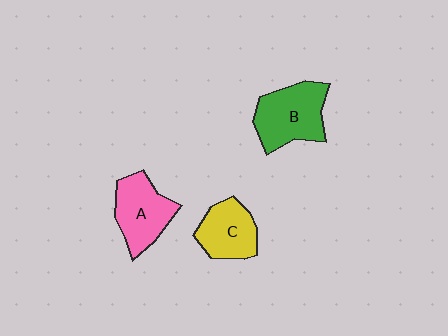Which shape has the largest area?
Shape B (green).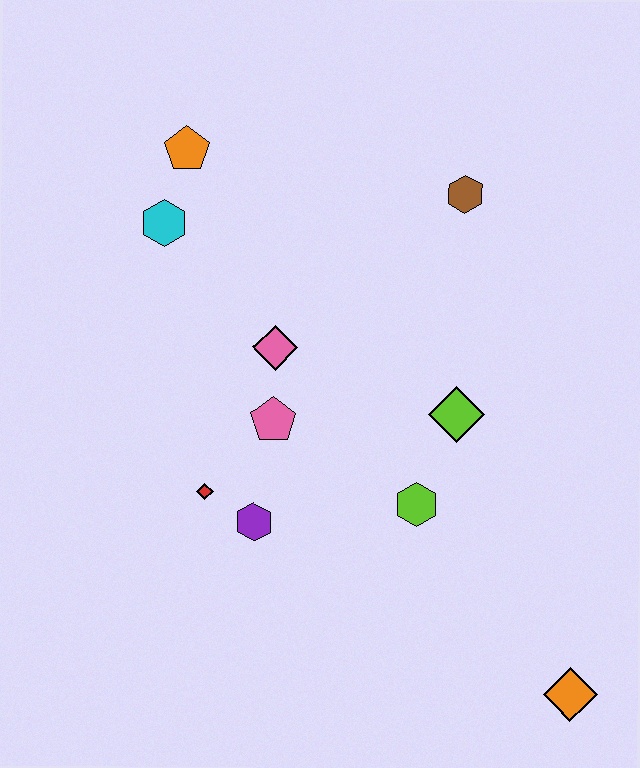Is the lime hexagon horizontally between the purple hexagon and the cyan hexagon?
No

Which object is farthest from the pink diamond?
The orange diamond is farthest from the pink diamond.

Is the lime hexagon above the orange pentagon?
No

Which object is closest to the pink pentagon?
The pink diamond is closest to the pink pentagon.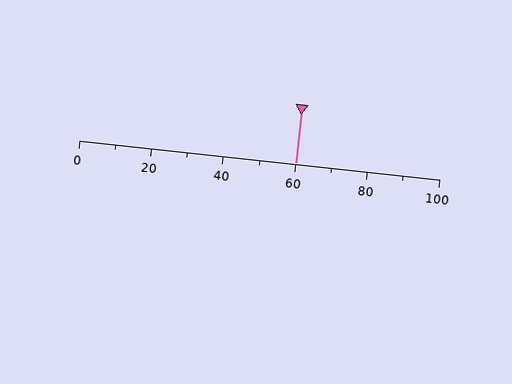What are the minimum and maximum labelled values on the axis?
The axis runs from 0 to 100.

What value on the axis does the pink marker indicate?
The marker indicates approximately 60.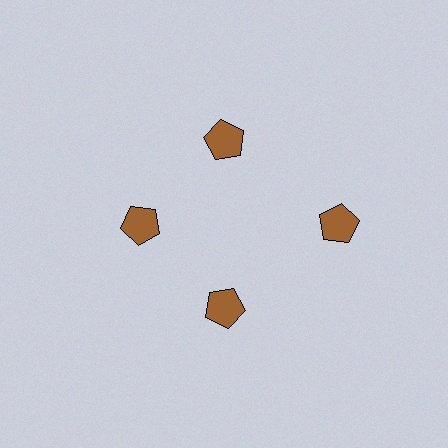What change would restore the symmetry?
The symmetry would be restored by moving it inward, back onto the ring so that all 4 pentagons sit at equal angles and equal distance from the center.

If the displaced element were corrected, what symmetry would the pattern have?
It would have 4-fold rotational symmetry — the pattern would map onto itself every 90 degrees.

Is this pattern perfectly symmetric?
No. The 4 brown pentagons are arranged in a ring, but one element near the 3 o'clock position is pushed outward from the center, breaking the 4-fold rotational symmetry.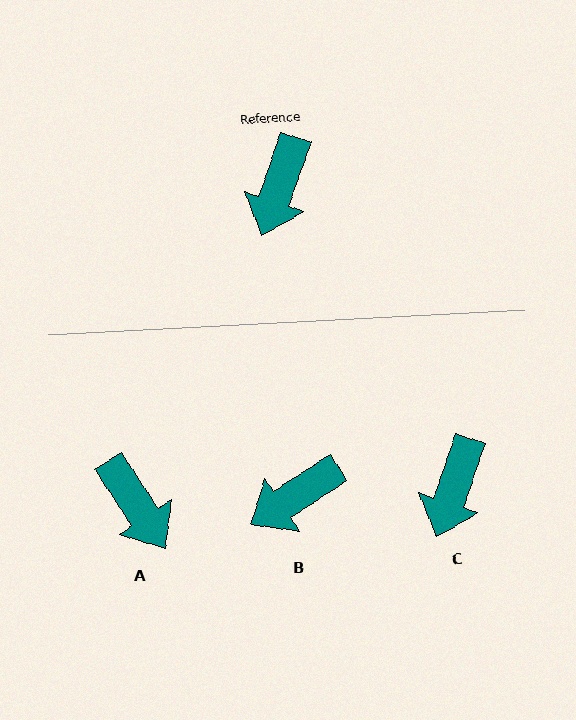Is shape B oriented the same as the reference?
No, it is off by about 38 degrees.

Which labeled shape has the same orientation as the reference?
C.